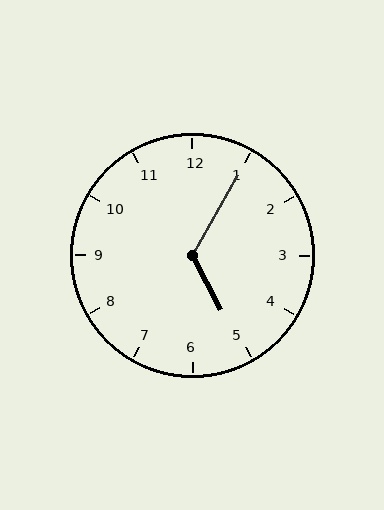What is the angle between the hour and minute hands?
Approximately 122 degrees.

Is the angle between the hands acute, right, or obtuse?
It is obtuse.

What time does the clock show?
5:05.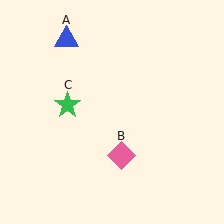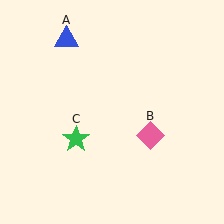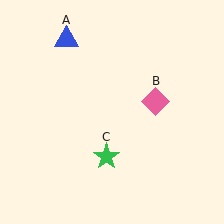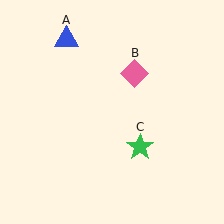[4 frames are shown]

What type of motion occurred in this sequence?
The pink diamond (object B), green star (object C) rotated counterclockwise around the center of the scene.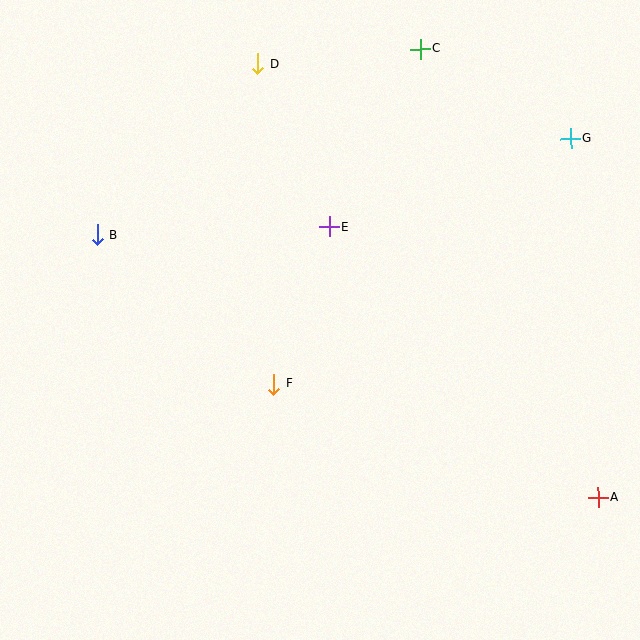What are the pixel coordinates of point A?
Point A is at (598, 497).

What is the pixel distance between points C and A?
The distance between C and A is 482 pixels.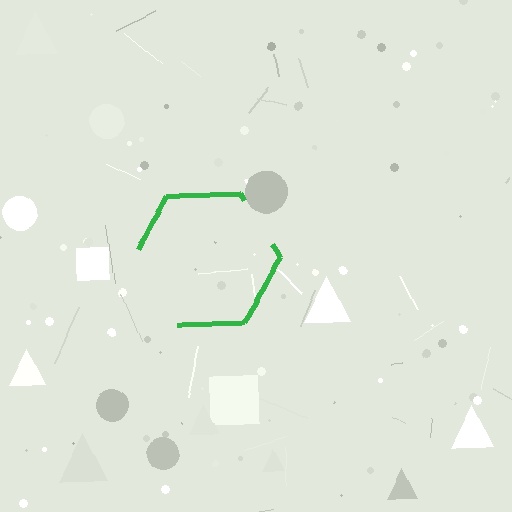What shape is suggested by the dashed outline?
The dashed outline suggests a hexagon.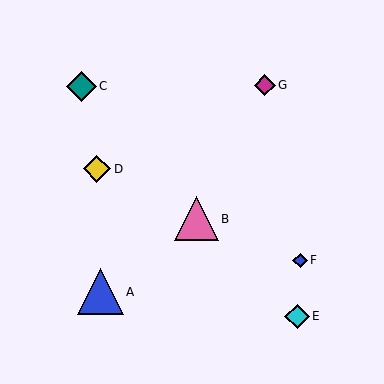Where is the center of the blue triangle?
The center of the blue triangle is at (100, 292).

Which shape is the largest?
The blue triangle (labeled A) is the largest.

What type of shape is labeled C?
Shape C is a teal diamond.